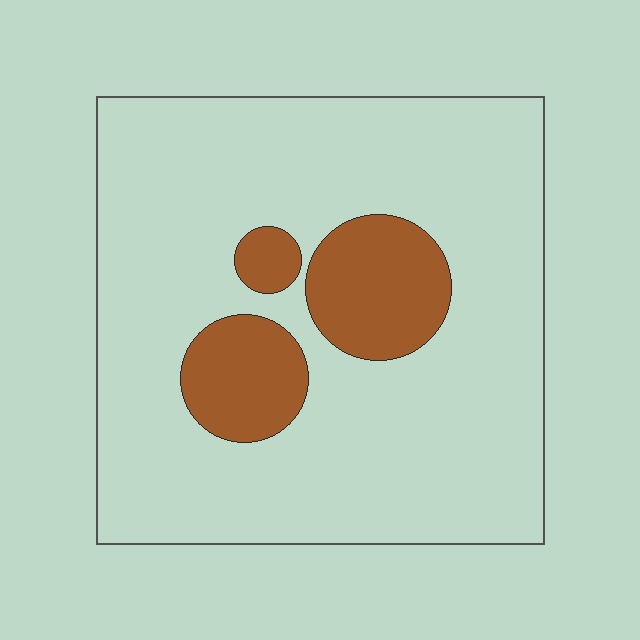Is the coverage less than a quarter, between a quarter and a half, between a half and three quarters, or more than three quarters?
Less than a quarter.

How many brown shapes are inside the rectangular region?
3.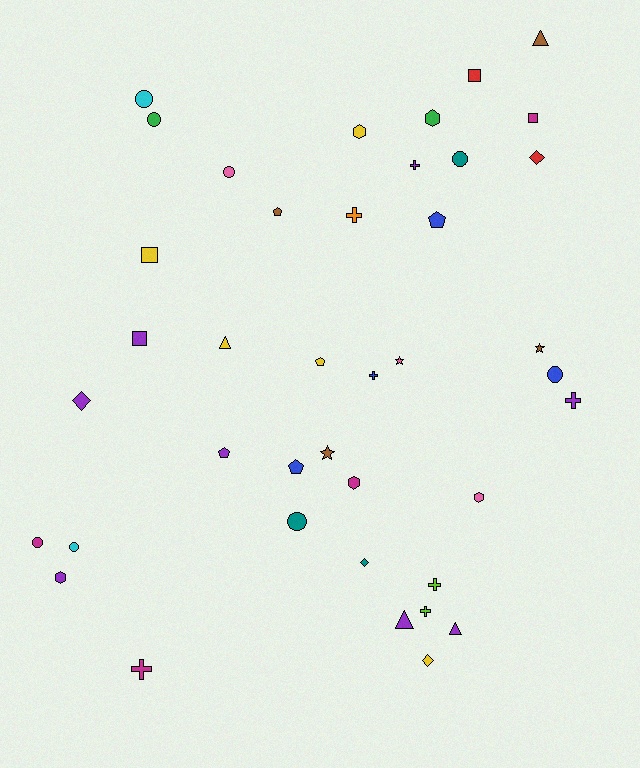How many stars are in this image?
There are 3 stars.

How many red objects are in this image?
There are 2 red objects.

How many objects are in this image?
There are 40 objects.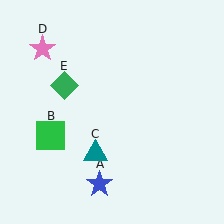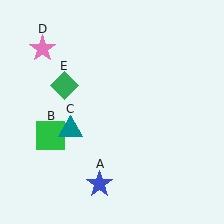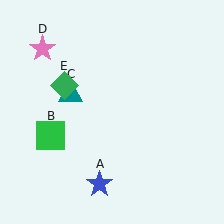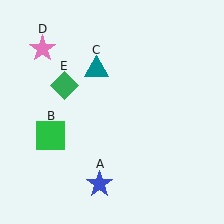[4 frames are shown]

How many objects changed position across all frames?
1 object changed position: teal triangle (object C).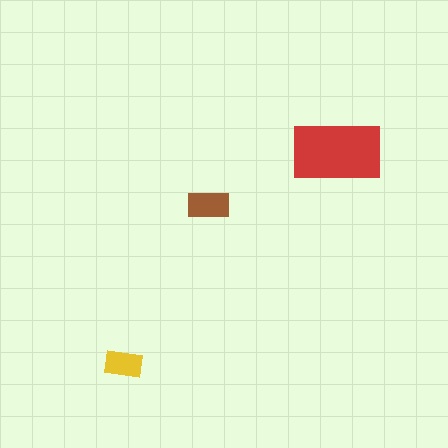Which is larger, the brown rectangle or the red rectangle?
The red one.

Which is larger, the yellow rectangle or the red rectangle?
The red one.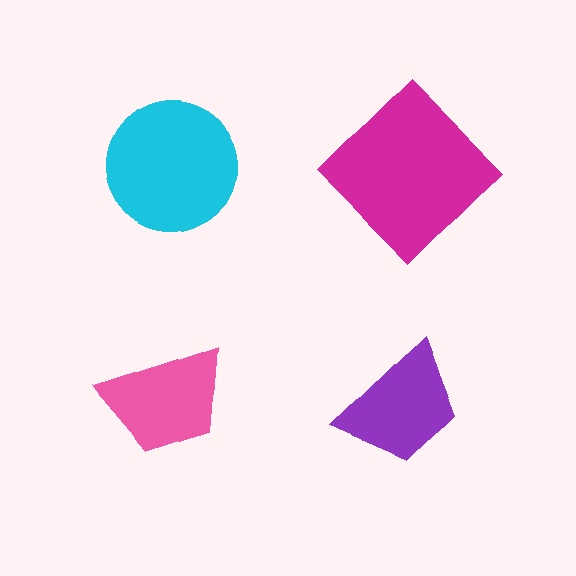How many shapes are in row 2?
2 shapes.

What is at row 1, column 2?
A magenta diamond.